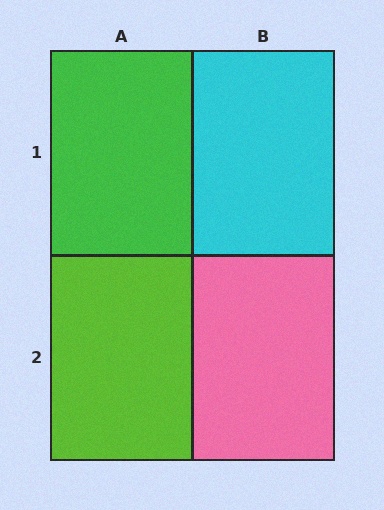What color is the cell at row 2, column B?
Pink.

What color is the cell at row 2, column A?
Lime.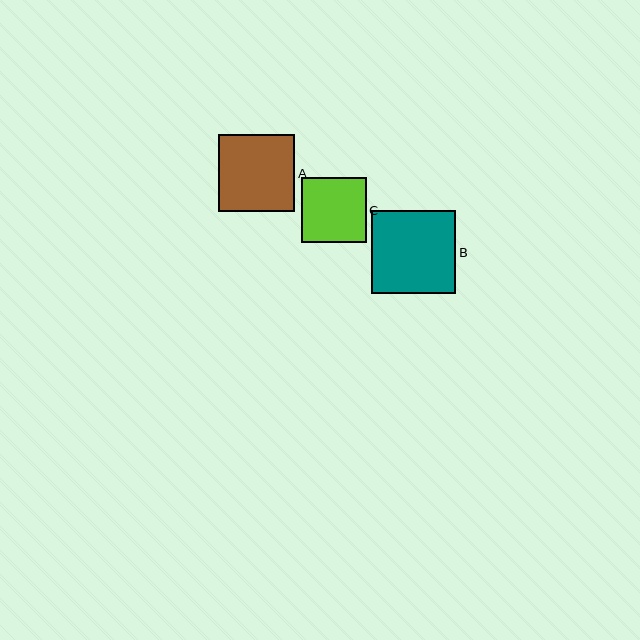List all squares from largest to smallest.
From largest to smallest: B, A, C.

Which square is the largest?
Square B is the largest with a size of approximately 84 pixels.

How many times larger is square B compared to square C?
Square B is approximately 1.3 times the size of square C.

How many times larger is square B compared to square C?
Square B is approximately 1.3 times the size of square C.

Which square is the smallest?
Square C is the smallest with a size of approximately 65 pixels.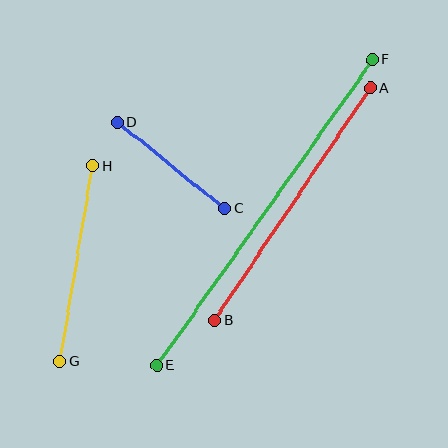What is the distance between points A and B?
The distance is approximately 280 pixels.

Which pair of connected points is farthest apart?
Points E and F are farthest apart.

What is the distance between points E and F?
The distance is approximately 375 pixels.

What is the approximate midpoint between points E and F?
The midpoint is at approximately (265, 213) pixels.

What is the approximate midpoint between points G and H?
The midpoint is at approximately (76, 264) pixels.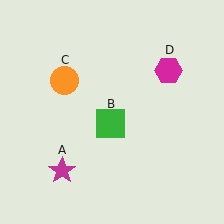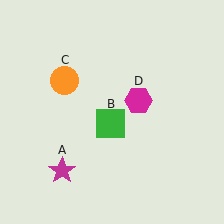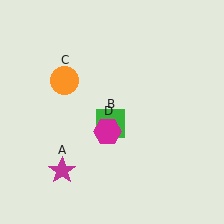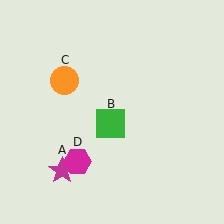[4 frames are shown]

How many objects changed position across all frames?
1 object changed position: magenta hexagon (object D).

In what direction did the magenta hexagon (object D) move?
The magenta hexagon (object D) moved down and to the left.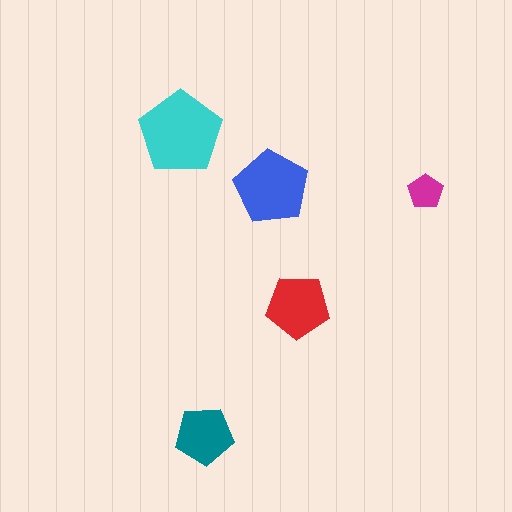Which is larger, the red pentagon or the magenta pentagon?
The red one.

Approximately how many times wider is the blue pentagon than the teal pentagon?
About 1.5 times wider.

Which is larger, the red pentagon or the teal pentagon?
The red one.